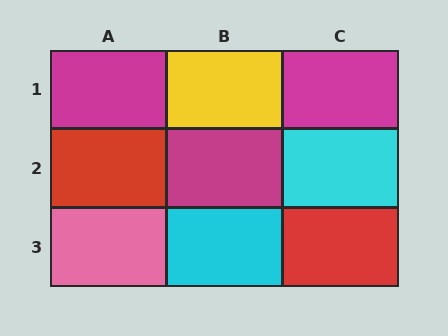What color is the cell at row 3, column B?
Cyan.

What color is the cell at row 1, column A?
Magenta.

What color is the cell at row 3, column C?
Red.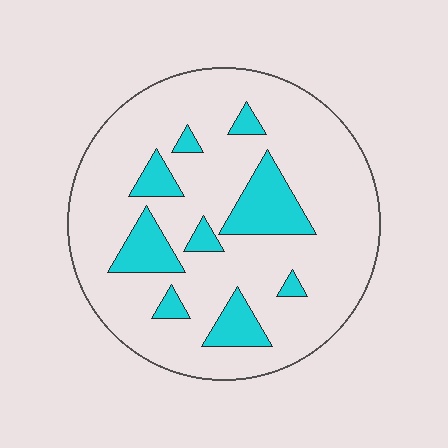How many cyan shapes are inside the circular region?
9.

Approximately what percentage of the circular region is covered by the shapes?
Approximately 20%.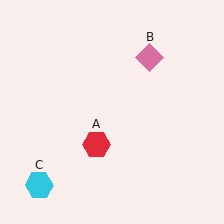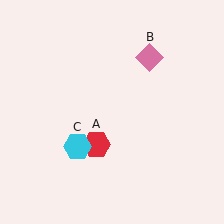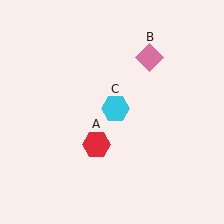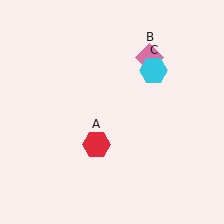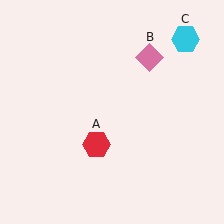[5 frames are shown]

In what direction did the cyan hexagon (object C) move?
The cyan hexagon (object C) moved up and to the right.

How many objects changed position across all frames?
1 object changed position: cyan hexagon (object C).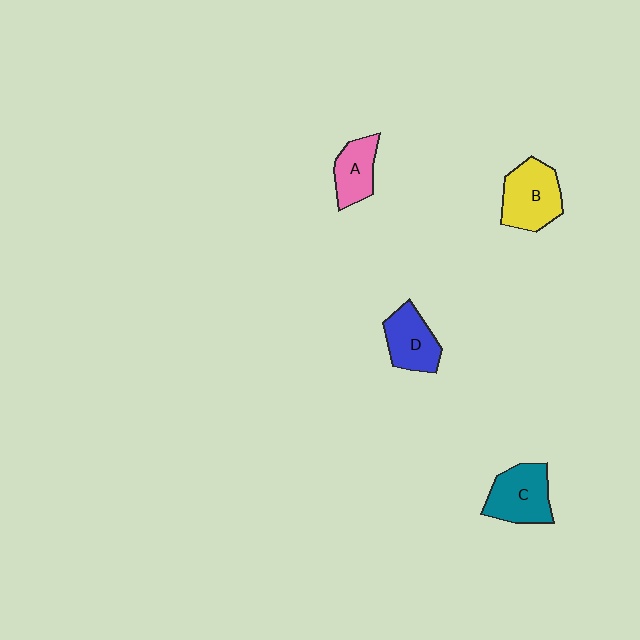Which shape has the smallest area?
Shape A (pink).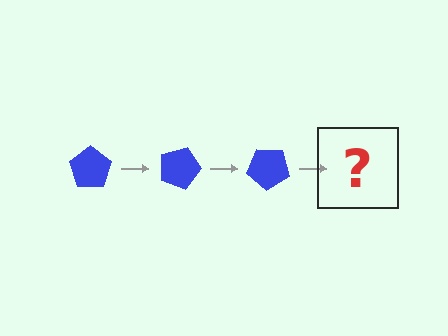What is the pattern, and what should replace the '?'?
The pattern is that the pentagon rotates 20 degrees each step. The '?' should be a blue pentagon rotated 60 degrees.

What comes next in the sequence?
The next element should be a blue pentagon rotated 60 degrees.